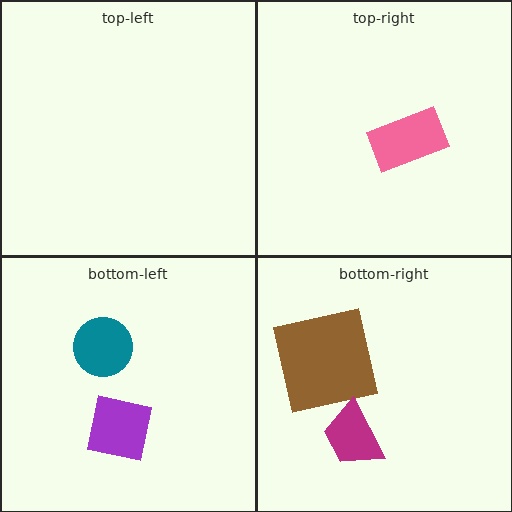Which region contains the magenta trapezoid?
The bottom-right region.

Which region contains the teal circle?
The bottom-left region.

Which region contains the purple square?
The bottom-left region.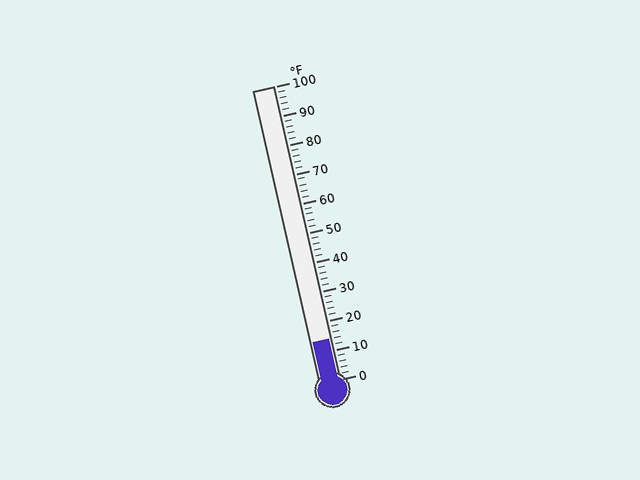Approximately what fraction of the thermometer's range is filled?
The thermometer is filled to approximately 15% of its range.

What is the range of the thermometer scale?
The thermometer scale ranges from 0°F to 100°F.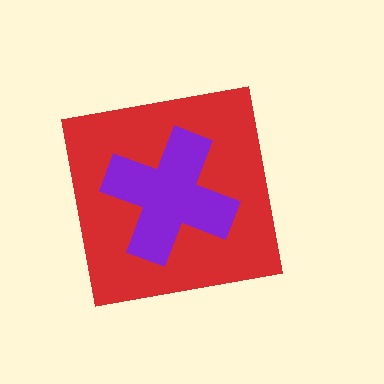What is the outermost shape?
The red square.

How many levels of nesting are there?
2.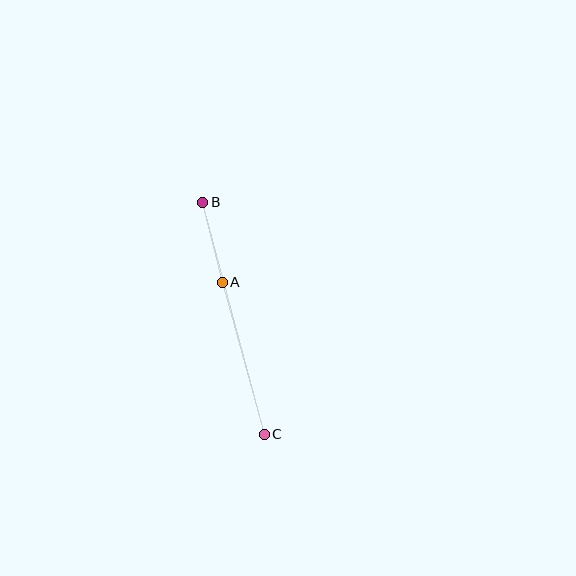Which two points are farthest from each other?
Points B and C are farthest from each other.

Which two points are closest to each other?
Points A and B are closest to each other.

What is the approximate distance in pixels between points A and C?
The distance between A and C is approximately 157 pixels.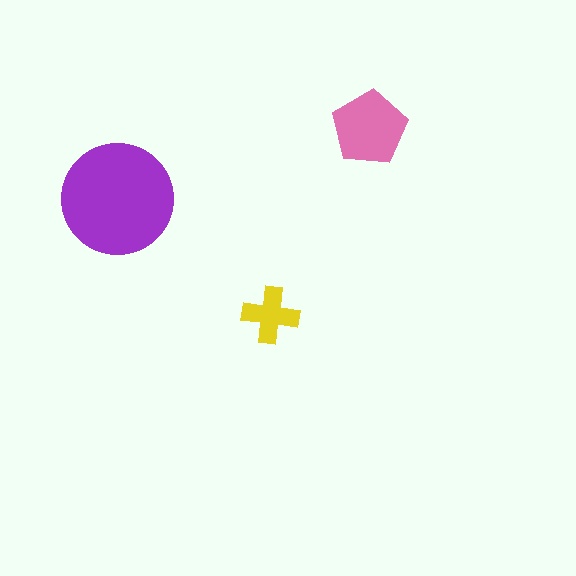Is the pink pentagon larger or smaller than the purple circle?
Smaller.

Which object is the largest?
The purple circle.